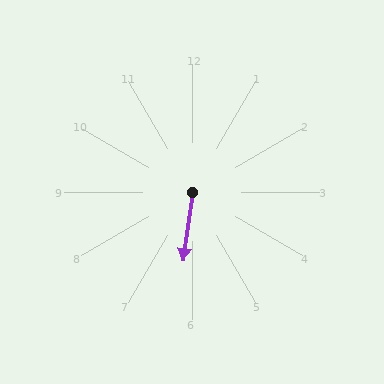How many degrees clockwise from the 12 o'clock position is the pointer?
Approximately 188 degrees.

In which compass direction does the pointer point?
South.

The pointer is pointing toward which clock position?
Roughly 6 o'clock.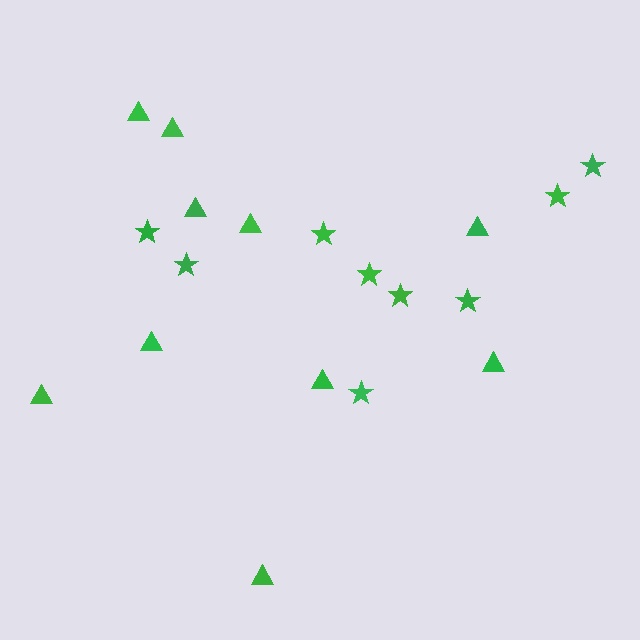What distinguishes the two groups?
There are 2 groups: one group of stars (9) and one group of triangles (10).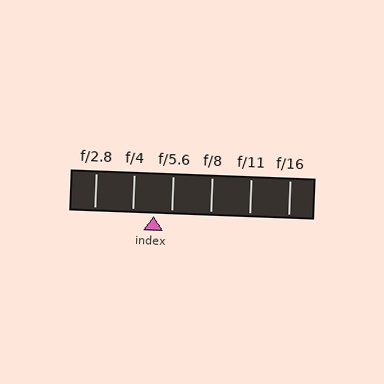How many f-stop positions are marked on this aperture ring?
There are 6 f-stop positions marked.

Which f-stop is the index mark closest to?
The index mark is closest to f/5.6.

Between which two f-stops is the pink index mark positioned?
The index mark is between f/4 and f/5.6.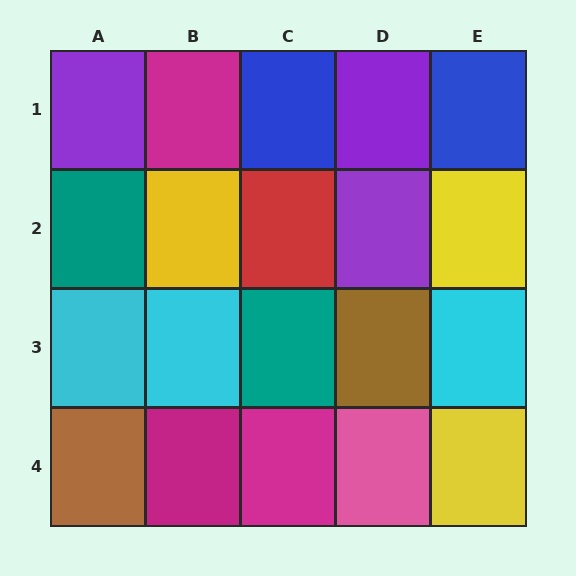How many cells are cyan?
3 cells are cyan.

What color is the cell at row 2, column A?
Teal.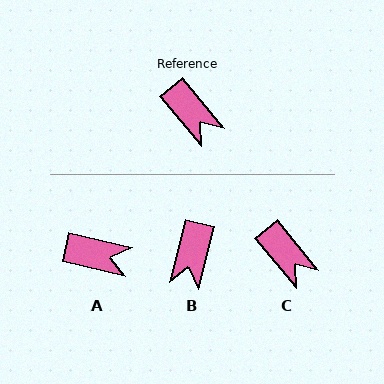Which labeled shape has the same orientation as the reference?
C.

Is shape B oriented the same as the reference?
No, it is off by about 54 degrees.